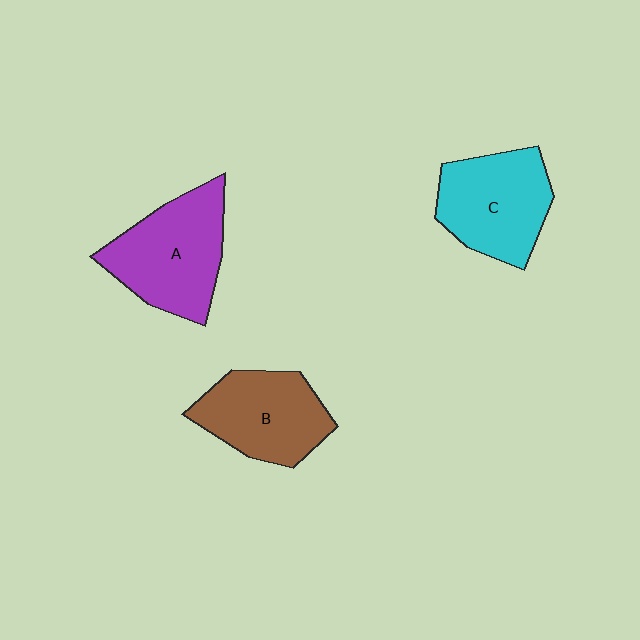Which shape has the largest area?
Shape A (purple).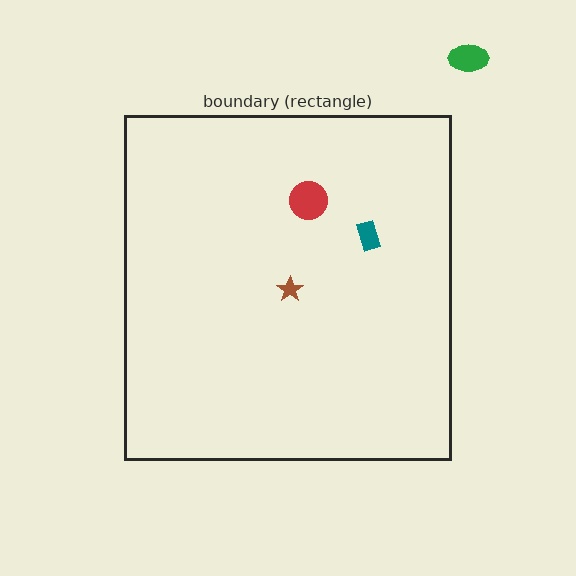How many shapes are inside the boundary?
3 inside, 1 outside.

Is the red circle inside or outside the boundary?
Inside.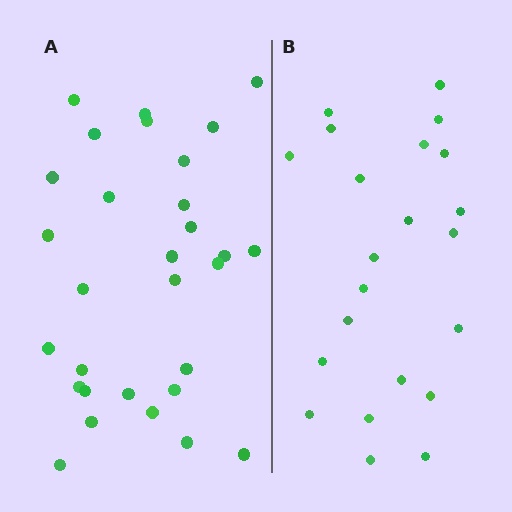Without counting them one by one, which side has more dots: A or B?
Region A (the left region) has more dots.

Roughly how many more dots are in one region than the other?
Region A has roughly 8 or so more dots than region B.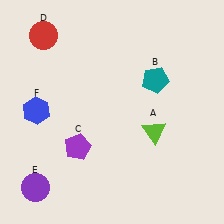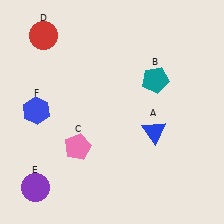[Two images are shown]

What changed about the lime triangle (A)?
In Image 1, A is lime. In Image 2, it changed to blue.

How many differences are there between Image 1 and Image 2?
There are 2 differences between the two images.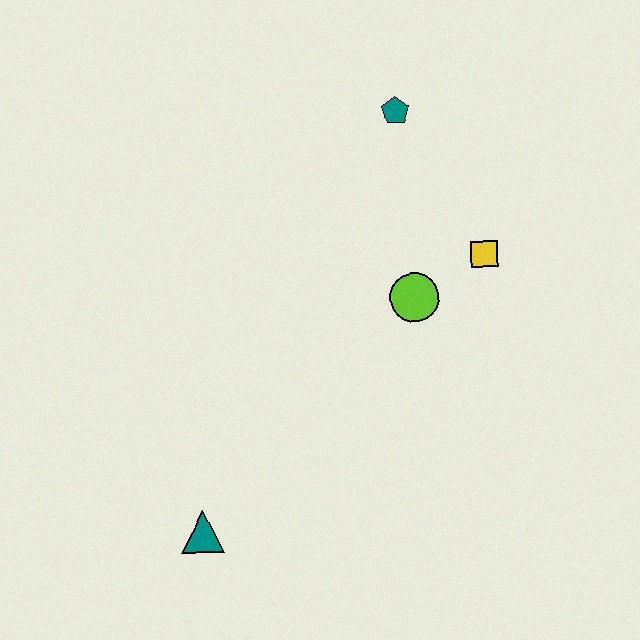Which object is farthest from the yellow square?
The teal triangle is farthest from the yellow square.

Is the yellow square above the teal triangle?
Yes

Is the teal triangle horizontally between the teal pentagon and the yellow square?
No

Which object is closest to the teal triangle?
The lime circle is closest to the teal triangle.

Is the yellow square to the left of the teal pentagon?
No